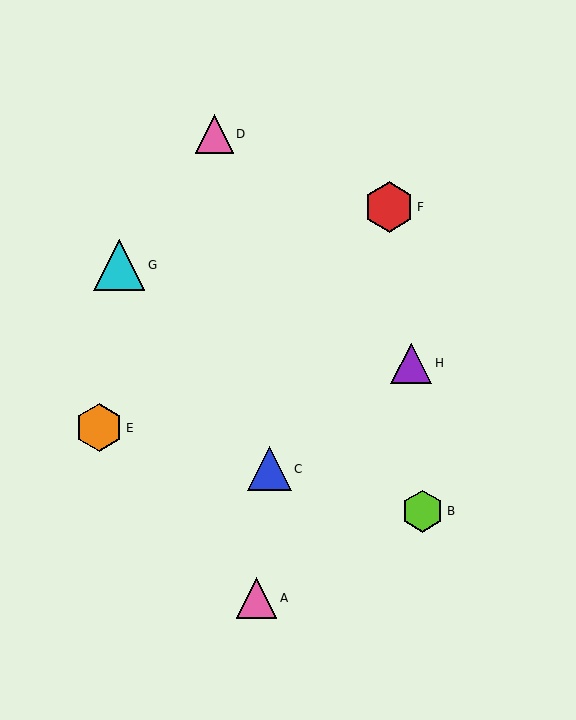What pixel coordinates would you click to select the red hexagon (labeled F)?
Click at (389, 207) to select the red hexagon F.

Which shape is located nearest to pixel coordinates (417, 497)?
The lime hexagon (labeled B) at (423, 511) is nearest to that location.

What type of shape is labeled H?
Shape H is a purple triangle.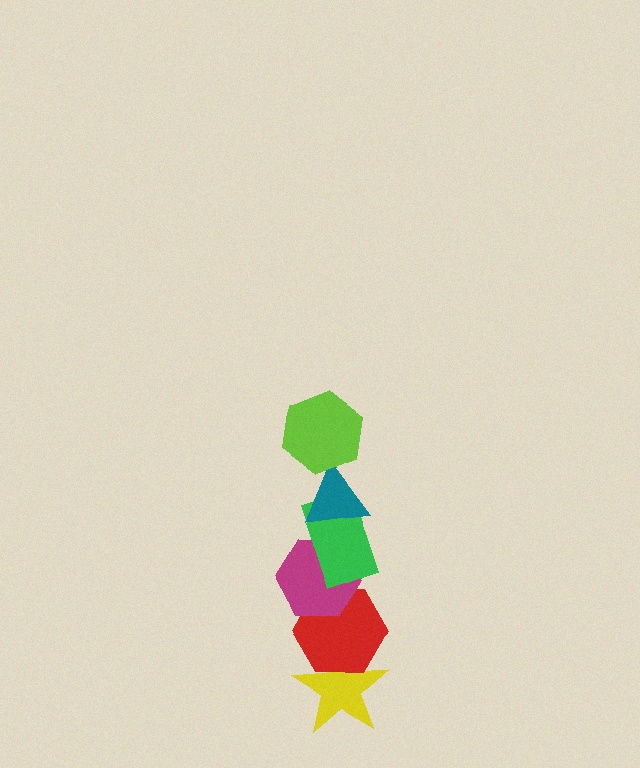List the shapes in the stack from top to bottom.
From top to bottom: the lime hexagon, the teal triangle, the green rectangle, the magenta hexagon, the red hexagon, the yellow star.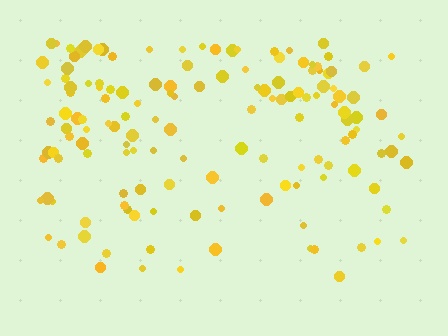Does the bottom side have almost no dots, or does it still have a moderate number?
Still a moderate number, just noticeably fewer than the top.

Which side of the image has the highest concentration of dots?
The top.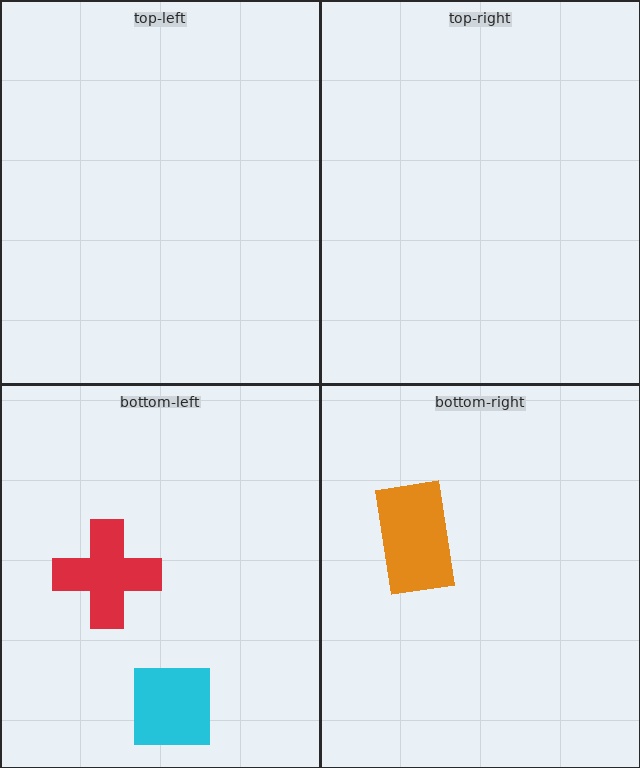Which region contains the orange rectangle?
The bottom-right region.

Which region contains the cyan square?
The bottom-left region.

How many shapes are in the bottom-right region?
1.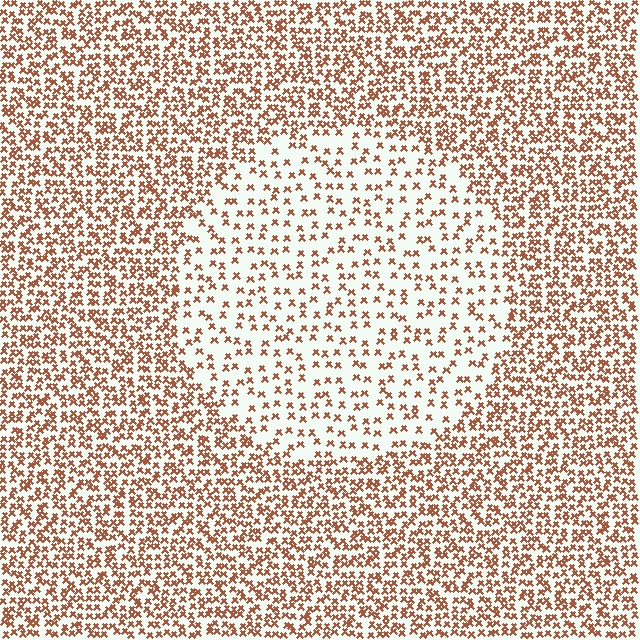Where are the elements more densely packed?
The elements are more densely packed outside the circle boundary.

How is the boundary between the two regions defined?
The boundary is defined by a change in element density (approximately 2.3x ratio). All elements are the same color, size, and shape.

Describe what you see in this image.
The image contains small brown elements arranged at two different densities. A circle-shaped region is visible where the elements are less densely packed than the surrounding area.